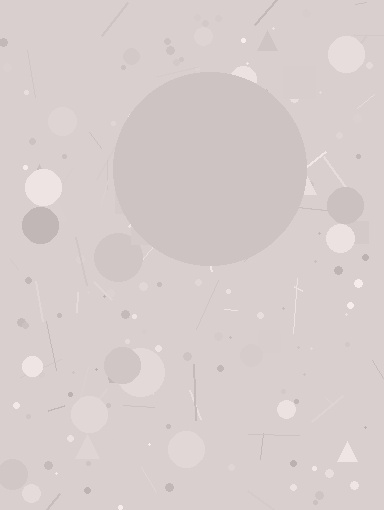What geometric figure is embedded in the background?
A circle is embedded in the background.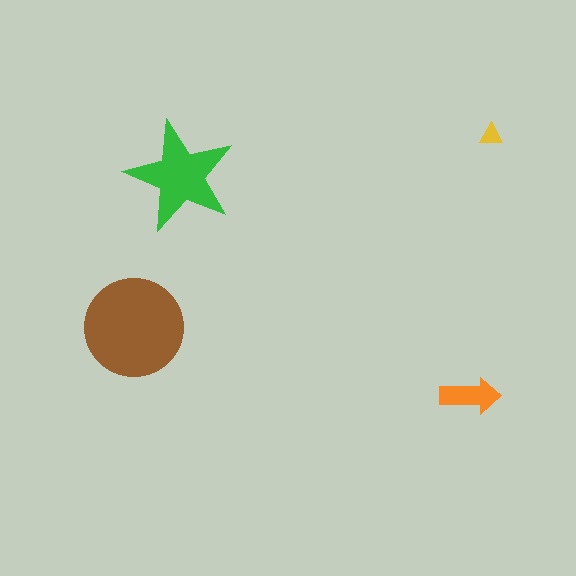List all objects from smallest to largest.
The yellow triangle, the orange arrow, the green star, the brown circle.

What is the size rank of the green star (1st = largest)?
2nd.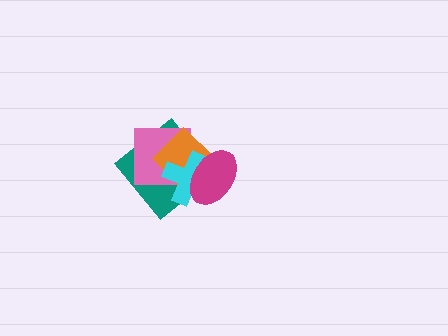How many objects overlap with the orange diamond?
4 objects overlap with the orange diamond.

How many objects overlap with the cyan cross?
4 objects overlap with the cyan cross.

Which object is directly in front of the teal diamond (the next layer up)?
The pink square is directly in front of the teal diamond.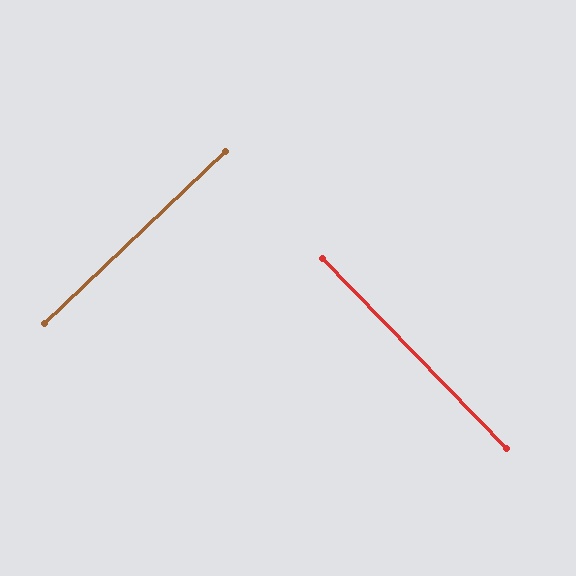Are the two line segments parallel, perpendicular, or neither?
Perpendicular — they meet at approximately 90°.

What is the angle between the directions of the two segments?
Approximately 90 degrees.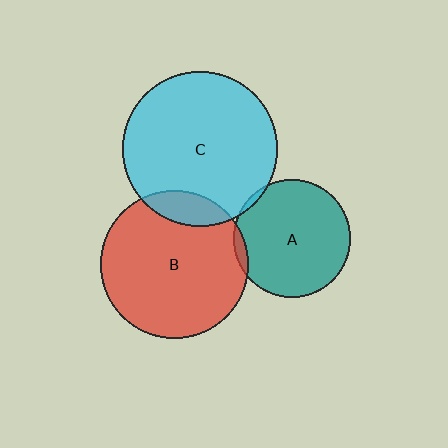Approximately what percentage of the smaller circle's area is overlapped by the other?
Approximately 10%.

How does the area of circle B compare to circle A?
Approximately 1.6 times.